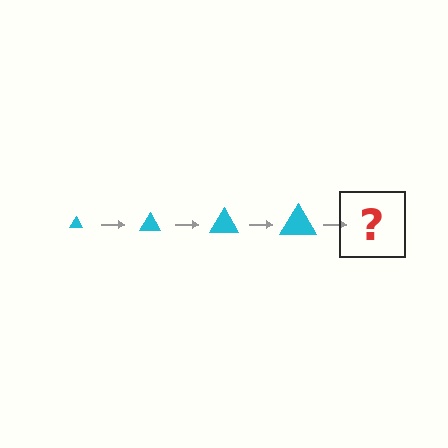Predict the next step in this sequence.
The next step is a cyan triangle, larger than the previous one.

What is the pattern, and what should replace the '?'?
The pattern is that the triangle gets progressively larger each step. The '?' should be a cyan triangle, larger than the previous one.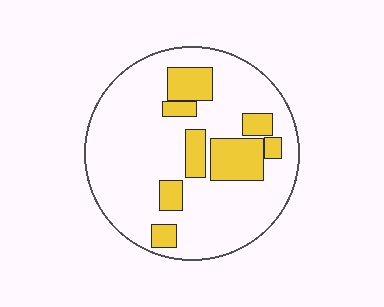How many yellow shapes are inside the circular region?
8.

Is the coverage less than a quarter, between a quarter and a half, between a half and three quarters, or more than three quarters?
Less than a quarter.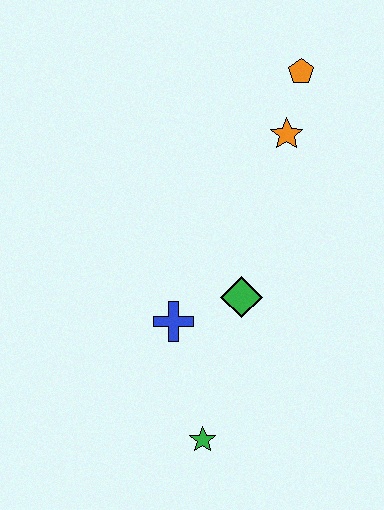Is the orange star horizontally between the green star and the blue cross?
No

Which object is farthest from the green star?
The orange pentagon is farthest from the green star.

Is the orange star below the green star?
No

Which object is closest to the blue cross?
The green diamond is closest to the blue cross.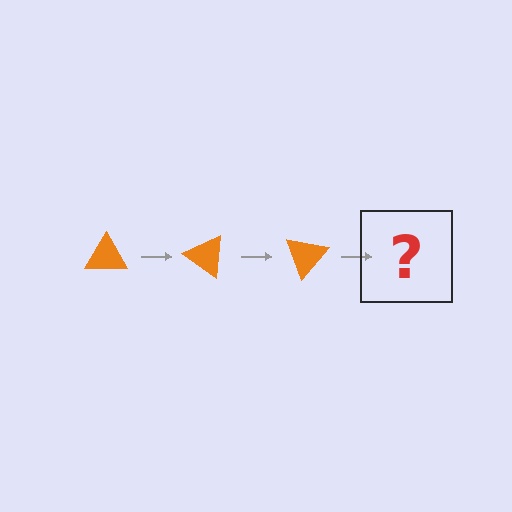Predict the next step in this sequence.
The next step is an orange triangle rotated 105 degrees.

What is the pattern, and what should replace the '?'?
The pattern is that the triangle rotates 35 degrees each step. The '?' should be an orange triangle rotated 105 degrees.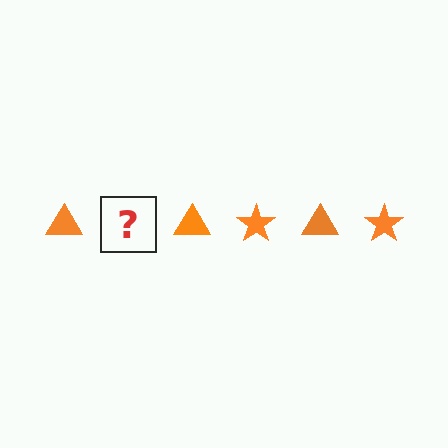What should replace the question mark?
The question mark should be replaced with an orange star.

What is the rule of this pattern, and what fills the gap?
The rule is that the pattern cycles through triangle, star shapes in orange. The gap should be filled with an orange star.